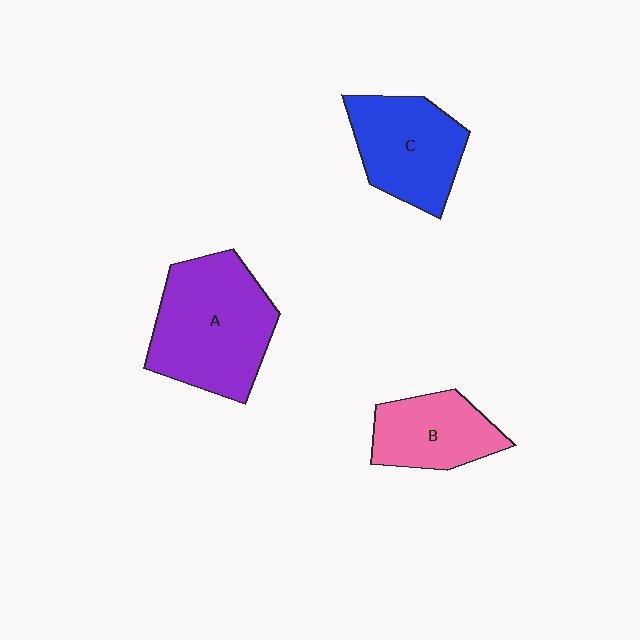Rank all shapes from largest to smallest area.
From largest to smallest: A (purple), C (blue), B (pink).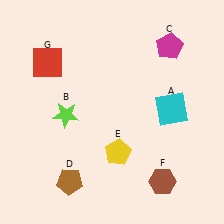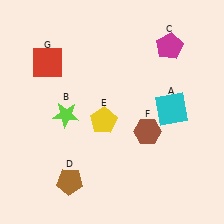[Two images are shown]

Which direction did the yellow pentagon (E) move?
The yellow pentagon (E) moved up.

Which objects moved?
The objects that moved are: the yellow pentagon (E), the brown hexagon (F).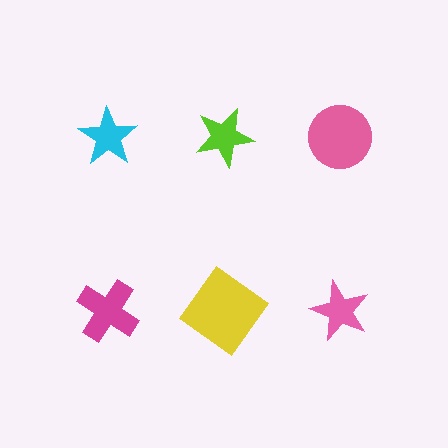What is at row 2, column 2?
A yellow diamond.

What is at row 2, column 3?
A pink star.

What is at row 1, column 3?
A pink circle.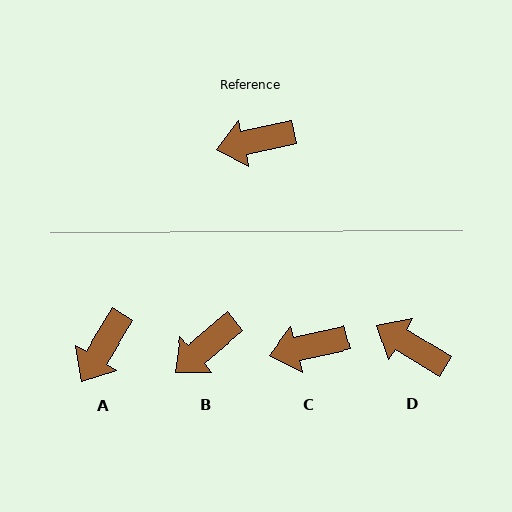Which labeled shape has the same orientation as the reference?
C.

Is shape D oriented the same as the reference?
No, it is off by about 44 degrees.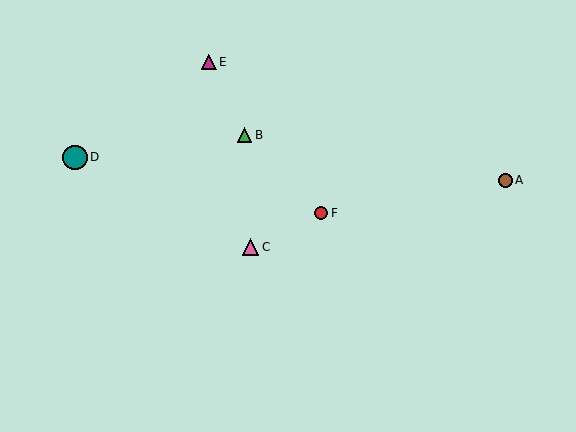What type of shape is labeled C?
Shape C is a pink triangle.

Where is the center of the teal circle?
The center of the teal circle is at (75, 157).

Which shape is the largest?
The teal circle (labeled D) is the largest.